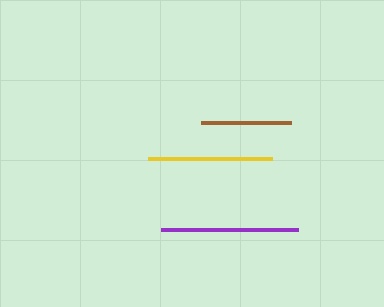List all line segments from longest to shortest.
From longest to shortest: purple, yellow, brown.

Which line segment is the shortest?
The brown line is the shortest at approximately 90 pixels.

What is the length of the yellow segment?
The yellow segment is approximately 123 pixels long.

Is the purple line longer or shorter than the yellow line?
The purple line is longer than the yellow line.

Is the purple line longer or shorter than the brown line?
The purple line is longer than the brown line.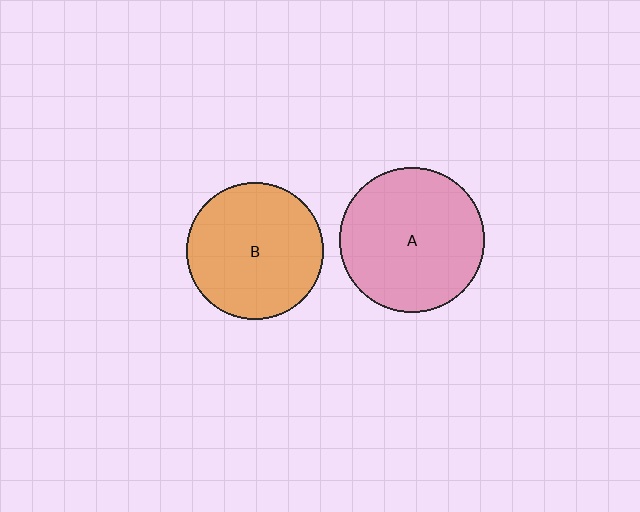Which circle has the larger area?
Circle A (pink).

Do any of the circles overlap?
No, none of the circles overlap.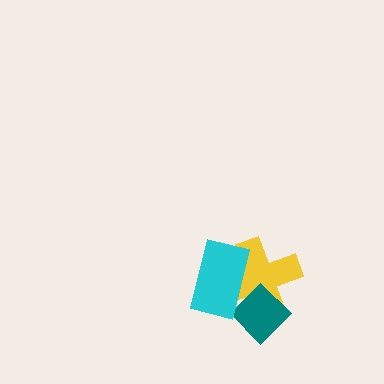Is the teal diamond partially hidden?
Yes, it is partially covered by another shape.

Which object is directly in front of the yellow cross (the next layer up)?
The teal diamond is directly in front of the yellow cross.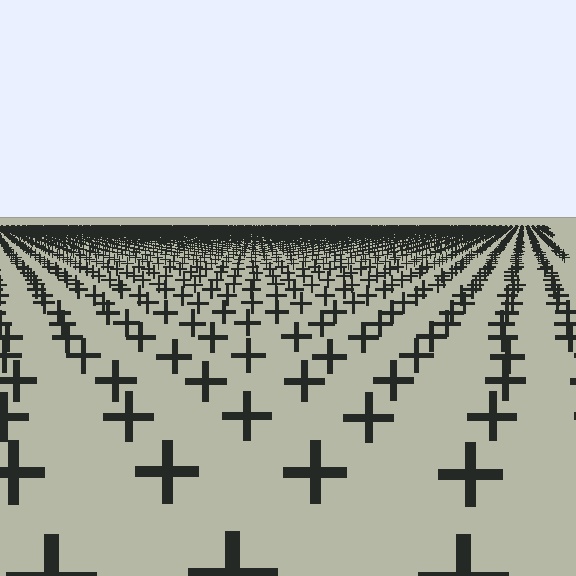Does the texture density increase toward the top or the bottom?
Density increases toward the top.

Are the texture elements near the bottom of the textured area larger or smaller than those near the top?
Larger. Near the bottom, elements are closer to the viewer and appear at a bigger on-screen size.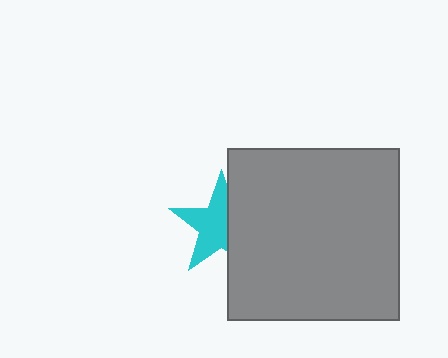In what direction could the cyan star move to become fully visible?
The cyan star could move left. That would shift it out from behind the gray square entirely.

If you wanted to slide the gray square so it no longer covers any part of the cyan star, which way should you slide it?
Slide it right — that is the most direct way to separate the two shapes.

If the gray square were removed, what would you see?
You would see the complete cyan star.